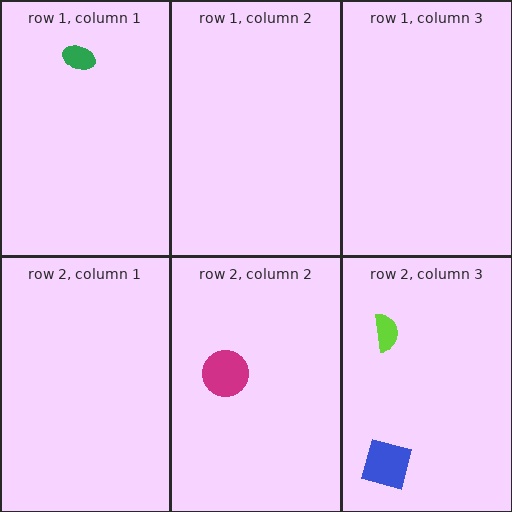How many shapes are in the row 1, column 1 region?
1.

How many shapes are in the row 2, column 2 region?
1.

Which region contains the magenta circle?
The row 2, column 2 region.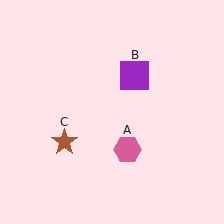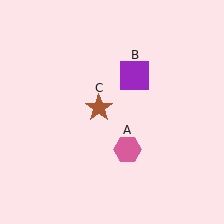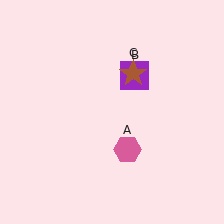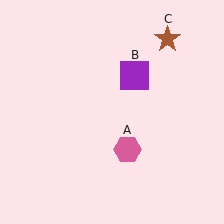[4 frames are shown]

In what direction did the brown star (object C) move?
The brown star (object C) moved up and to the right.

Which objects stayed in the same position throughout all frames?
Pink hexagon (object A) and purple square (object B) remained stationary.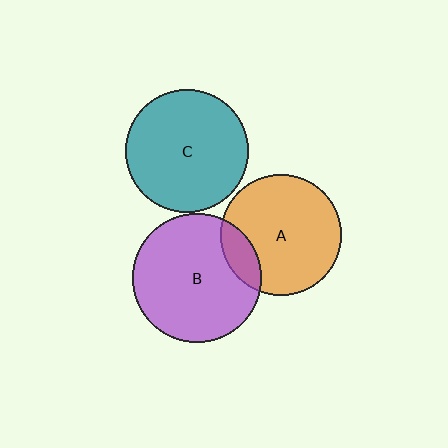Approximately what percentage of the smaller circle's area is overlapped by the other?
Approximately 15%.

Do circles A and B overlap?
Yes.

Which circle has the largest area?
Circle B (purple).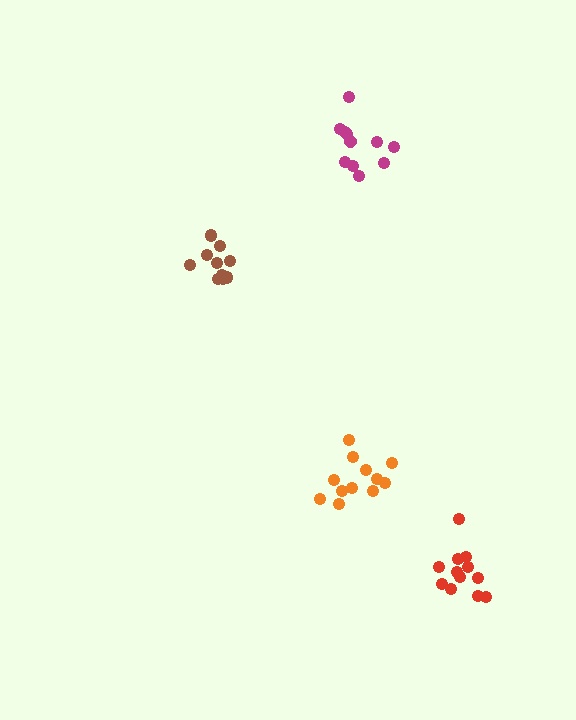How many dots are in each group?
Group 1: 12 dots, Group 2: 10 dots, Group 3: 11 dots, Group 4: 12 dots (45 total).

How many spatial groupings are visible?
There are 4 spatial groupings.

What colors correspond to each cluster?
The clusters are colored: red, brown, magenta, orange.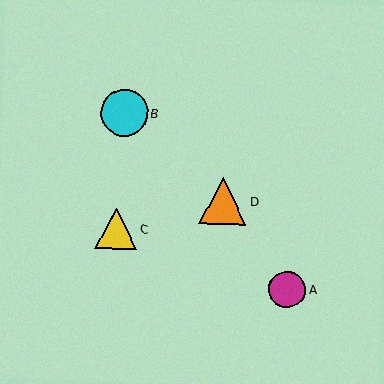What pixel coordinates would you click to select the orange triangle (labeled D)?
Click at (223, 201) to select the orange triangle D.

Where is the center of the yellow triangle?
The center of the yellow triangle is at (117, 229).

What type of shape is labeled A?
Shape A is a magenta circle.